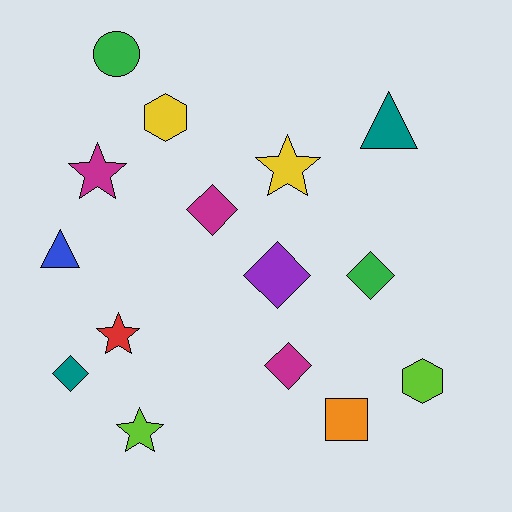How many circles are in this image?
There is 1 circle.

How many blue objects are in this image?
There is 1 blue object.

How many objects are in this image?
There are 15 objects.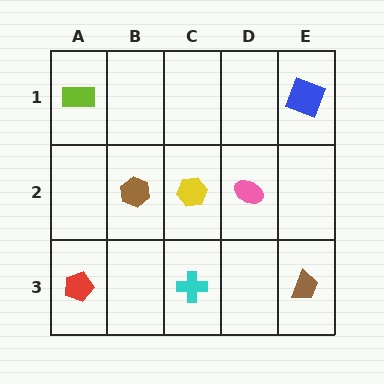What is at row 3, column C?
A cyan cross.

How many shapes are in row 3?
3 shapes.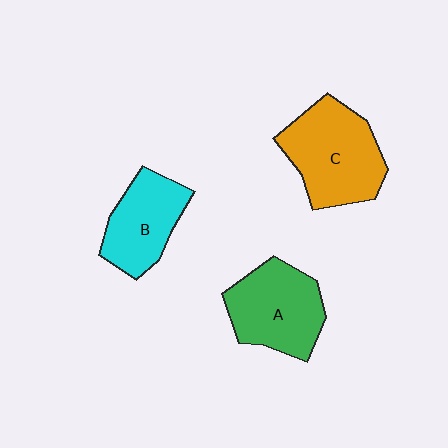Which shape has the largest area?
Shape C (orange).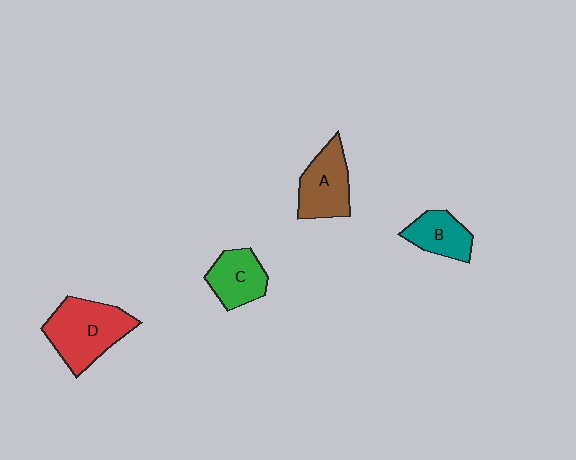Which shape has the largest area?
Shape D (red).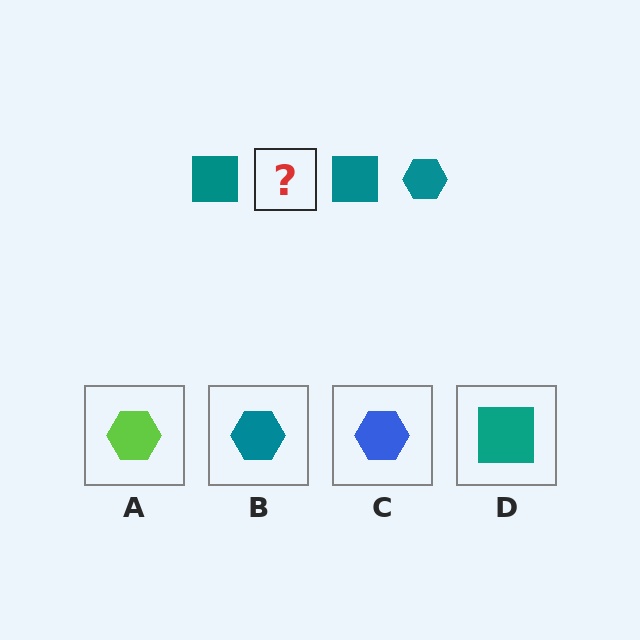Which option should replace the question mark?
Option B.